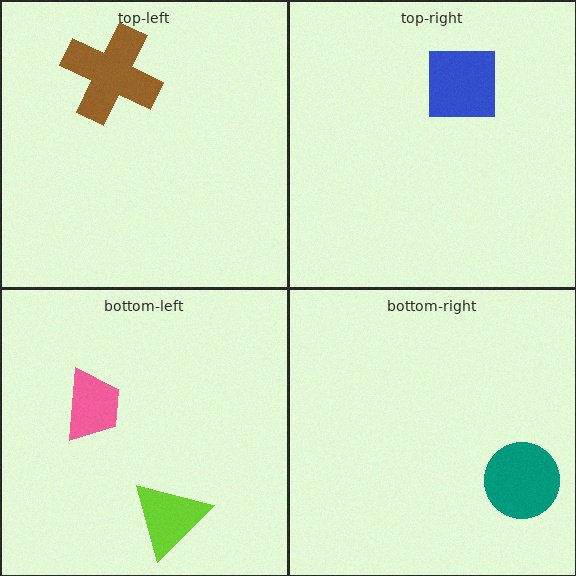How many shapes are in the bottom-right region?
1.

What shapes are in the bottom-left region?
The lime triangle, the pink trapezoid.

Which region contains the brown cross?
The top-left region.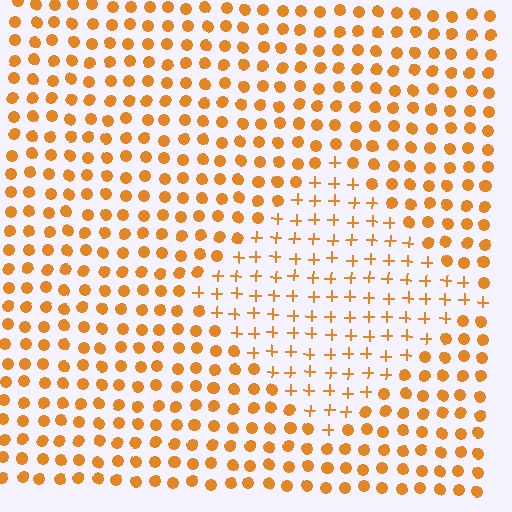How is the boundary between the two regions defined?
The boundary is defined by a change in element shape: plus signs inside vs. circles outside. All elements share the same color and spacing.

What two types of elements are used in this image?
The image uses plus signs inside the diamond region and circles outside it.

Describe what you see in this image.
The image is filled with small orange elements arranged in a uniform grid. A diamond-shaped region contains plus signs, while the surrounding area contains circles. The boundary is defined purely by the change in element shape.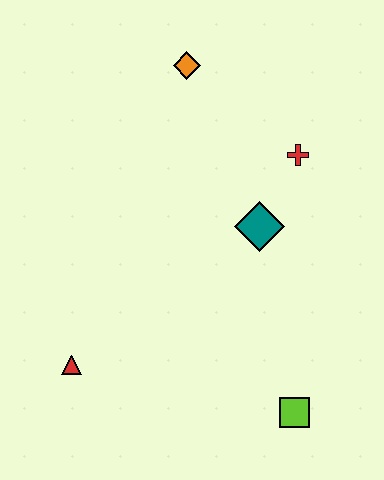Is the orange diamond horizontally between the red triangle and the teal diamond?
Yes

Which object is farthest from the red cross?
The red triangle is farthest from the red cross.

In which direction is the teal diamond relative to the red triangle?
The teal diamond is to the right of the red triangle.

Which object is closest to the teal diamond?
The red cross is closest to the teal diamond.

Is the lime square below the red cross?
Yes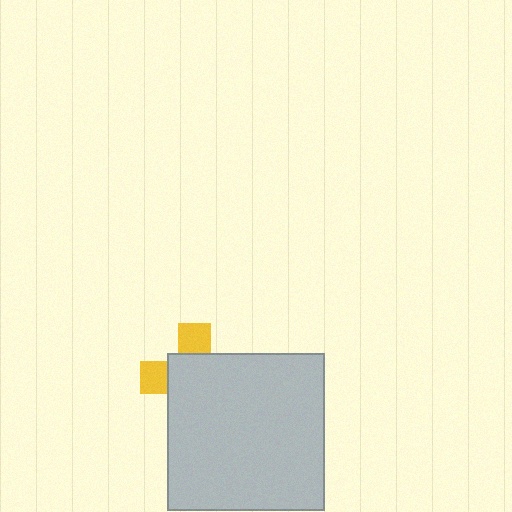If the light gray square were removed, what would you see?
You would see the complete yellow cross.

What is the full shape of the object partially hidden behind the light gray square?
The partially hidden object is a yellow cross.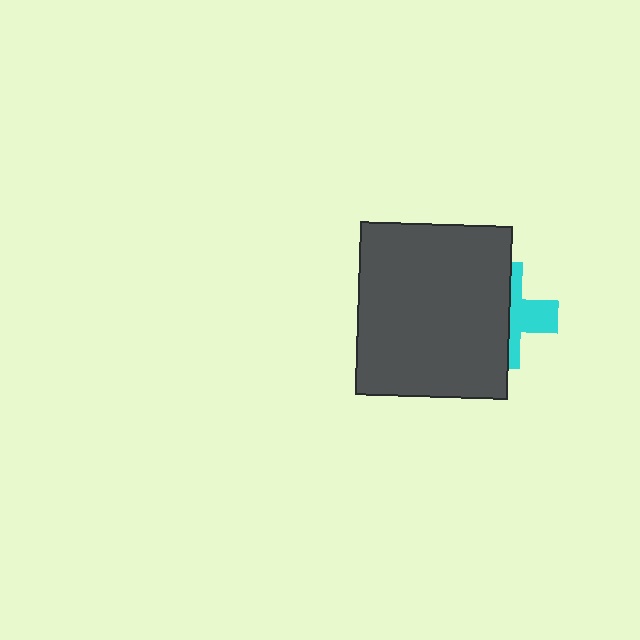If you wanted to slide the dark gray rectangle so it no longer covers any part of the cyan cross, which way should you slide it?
Slide it left — that is the most direct way to separate the two shapes.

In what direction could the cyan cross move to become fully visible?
The cyan cross could move right. That would shift it out from behind the dark gray rectangle entirely.